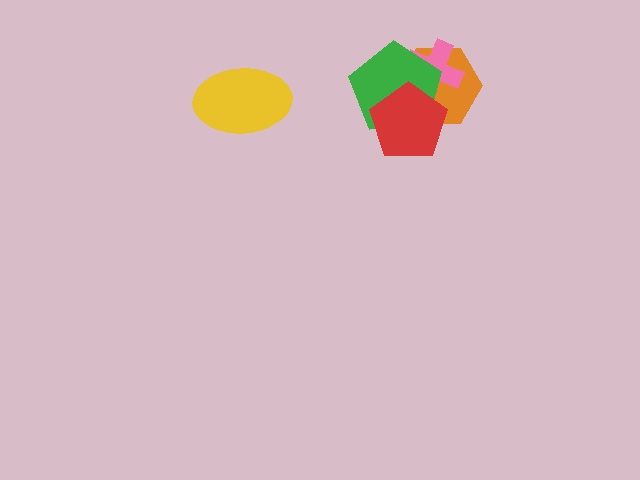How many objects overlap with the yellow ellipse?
0 objects overlap with the yellow ellipse.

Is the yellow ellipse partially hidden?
No, no other shape covers it.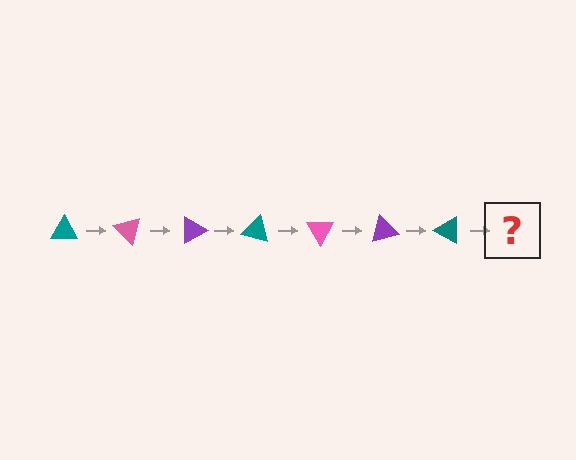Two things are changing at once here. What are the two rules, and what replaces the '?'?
The two rules are that it rotates 45 degrees each step and the color cycles through teal, pink, and purple. The '?' should be a pink triangle, rotated 315 degrees from the start.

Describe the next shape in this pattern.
It should be a pink triangle, rotated 315 degrees from the start.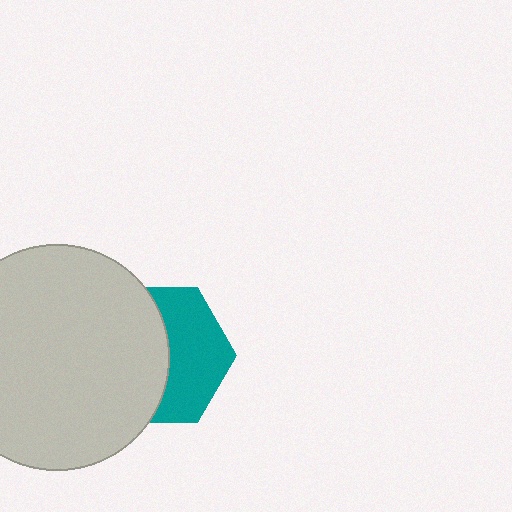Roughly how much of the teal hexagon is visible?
About half of it is visible (roughly 46%).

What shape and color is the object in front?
The object in front is a light gray circle.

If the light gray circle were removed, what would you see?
You would see the complete teal hexagon.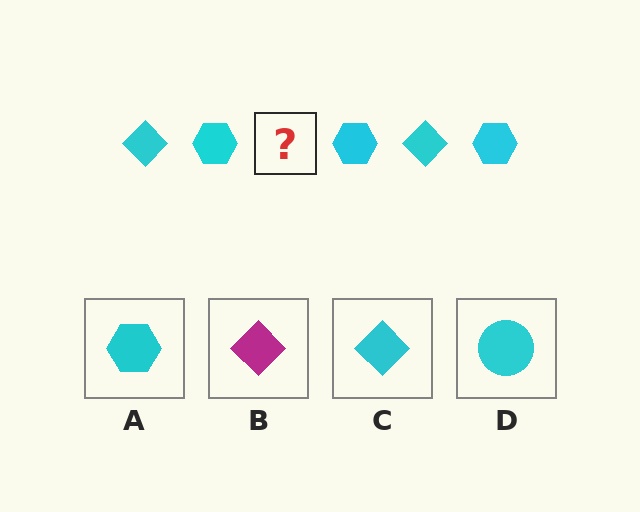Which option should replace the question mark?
Option C.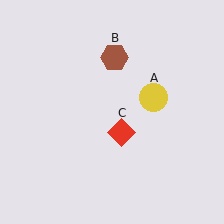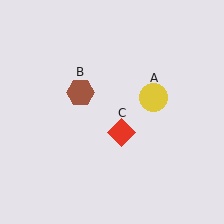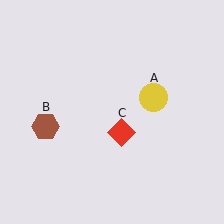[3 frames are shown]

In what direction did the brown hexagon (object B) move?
The brown hexagon (object B) moved down and to the left.